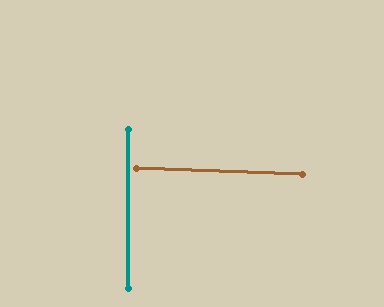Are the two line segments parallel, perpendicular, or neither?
Perpendicular — they meet at approximately 88°.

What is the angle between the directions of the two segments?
Approximately 88 degrees.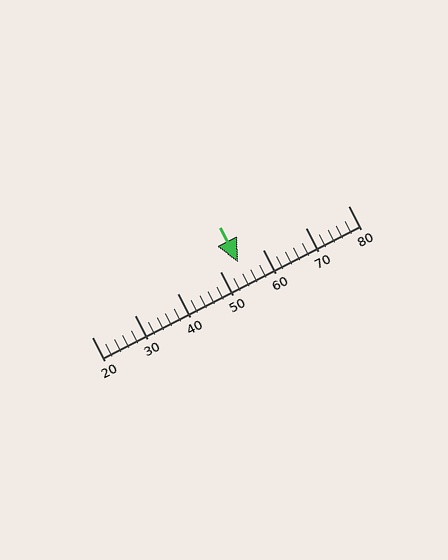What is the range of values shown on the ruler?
The ruler shows values from 20 to 80.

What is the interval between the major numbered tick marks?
The major tick marks are spaced 10 units apart.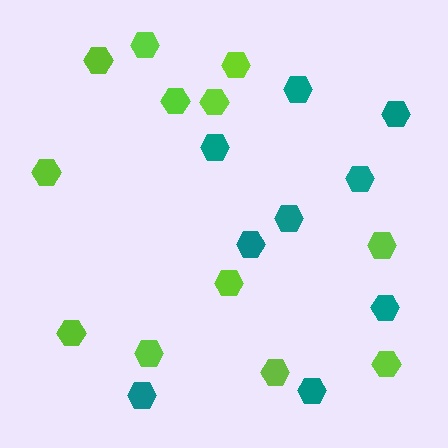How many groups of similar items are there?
There are 2 groups: one group of teal hexagons (9) and one group of lime hexagons (12).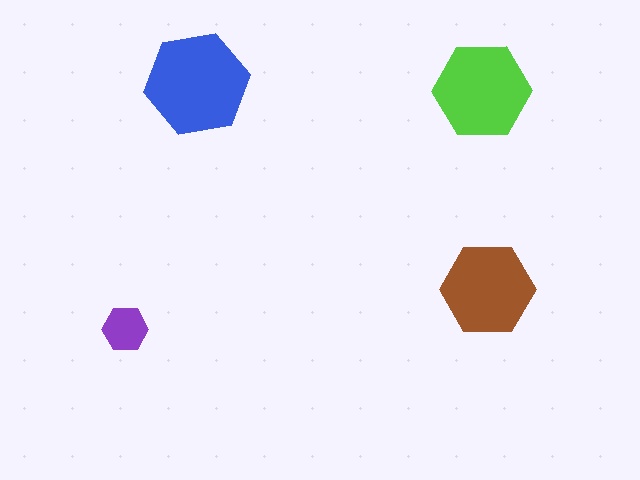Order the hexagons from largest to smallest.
the blue one, the lime one, the brown one, the purple one.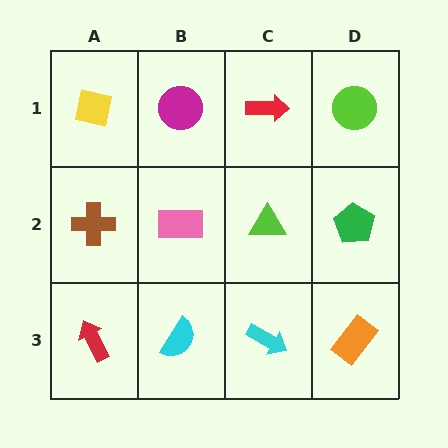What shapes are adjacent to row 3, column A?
A brown cross (row 2, column A), a cyan semicircle (row 3, column B).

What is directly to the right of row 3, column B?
A cyan arrow.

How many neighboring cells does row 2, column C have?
4.